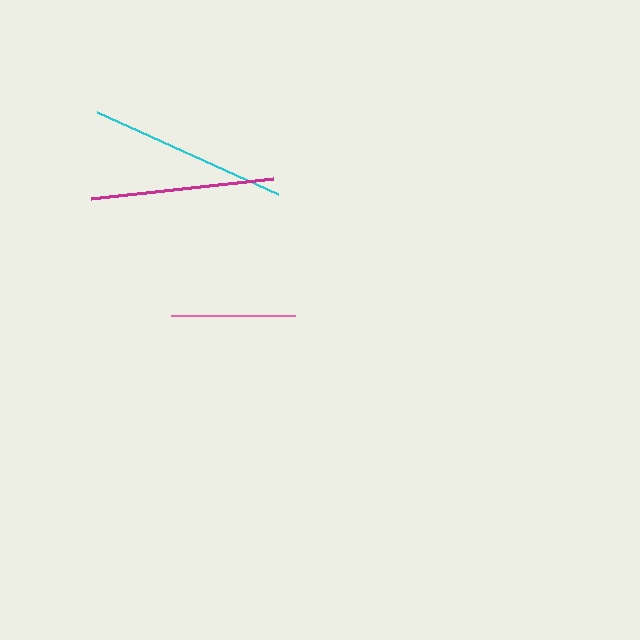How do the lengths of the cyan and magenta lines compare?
The cyan and magenta lines are approximately the same length.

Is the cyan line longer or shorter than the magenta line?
The cyan line is longer than the magenta line.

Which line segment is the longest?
The cyan line is the longest at approximately 199 pixels.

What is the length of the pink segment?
The pink segment is approximately 124 pixels long.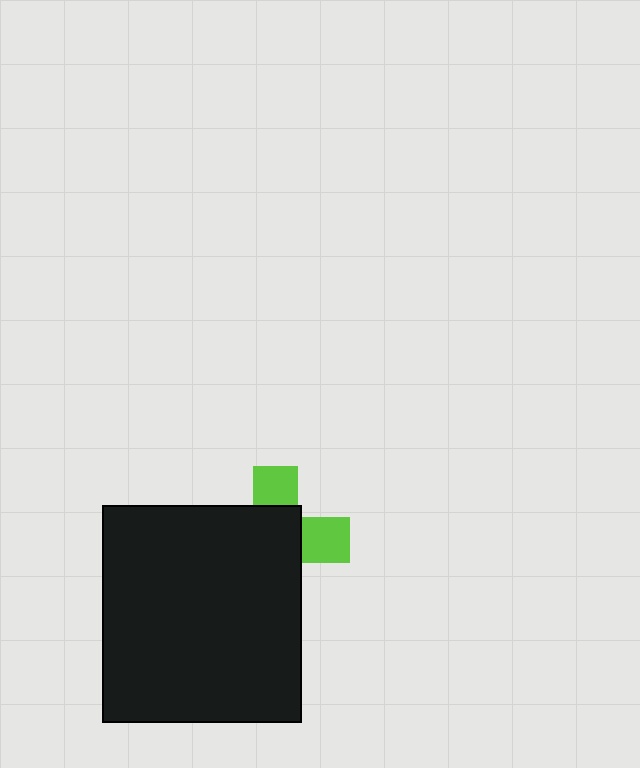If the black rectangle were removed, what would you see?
You would see the complete lime cross.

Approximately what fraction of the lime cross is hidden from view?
Roughly 65% of the lime cross is hidden behind the black rectangle.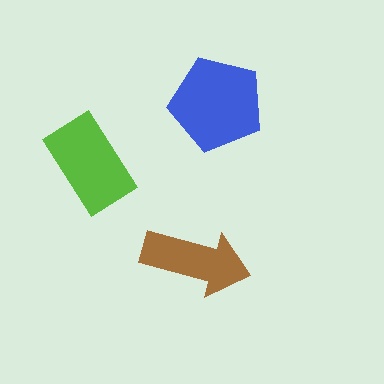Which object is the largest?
The blue pentagon.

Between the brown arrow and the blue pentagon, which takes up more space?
The blue pentagon.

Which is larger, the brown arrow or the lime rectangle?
The lime rectangle.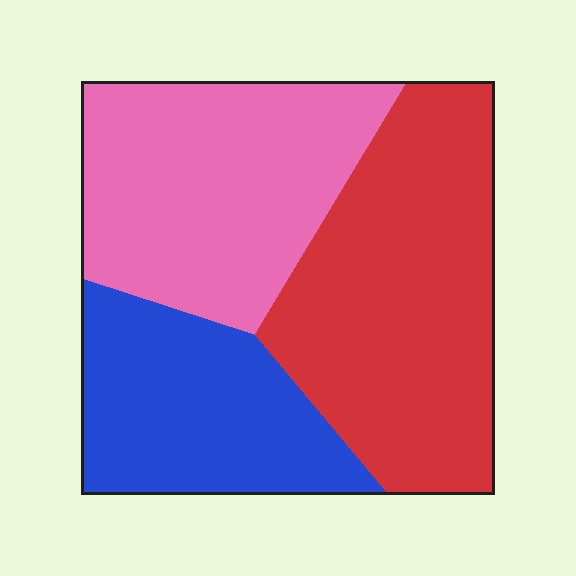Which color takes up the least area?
Blue, at roughly 25%.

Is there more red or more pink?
Red.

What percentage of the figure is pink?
Pink covers 34% of the figure.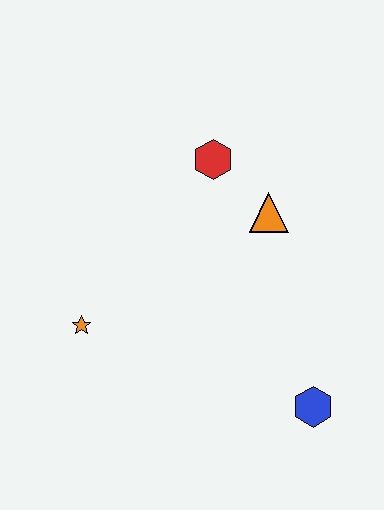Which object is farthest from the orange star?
The blue hexagon is farthest from the orange star.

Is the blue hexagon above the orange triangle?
No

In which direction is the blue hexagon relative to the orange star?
The blue hexagon is to the right of the orange star.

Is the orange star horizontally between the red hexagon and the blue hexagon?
No